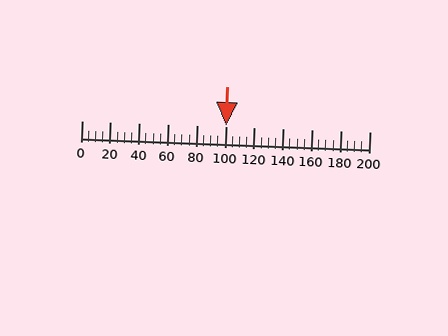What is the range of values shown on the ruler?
The ruler shows values from 0 to 200.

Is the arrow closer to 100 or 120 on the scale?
The arrow is closer to 100.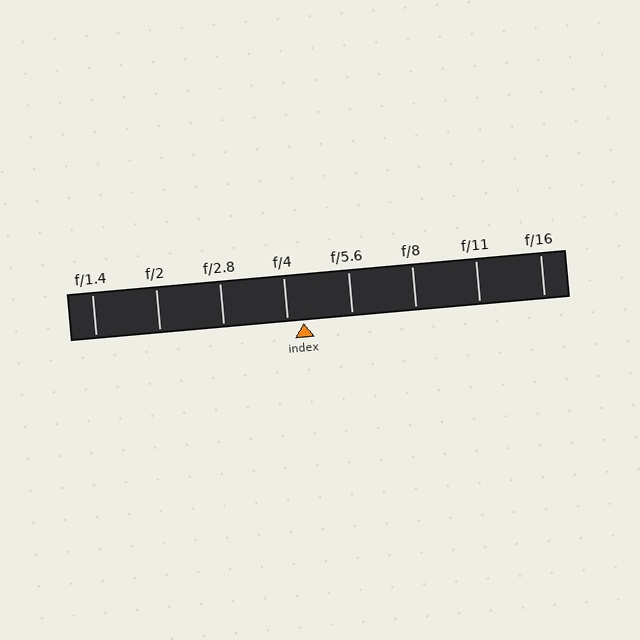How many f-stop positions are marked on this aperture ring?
There are 8 f-stop positions marked.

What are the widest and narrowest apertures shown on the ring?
The widest aperture shown is f/1.4 and the narrowest is f/16.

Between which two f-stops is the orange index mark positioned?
The index mark is between f/4 and f/5.6.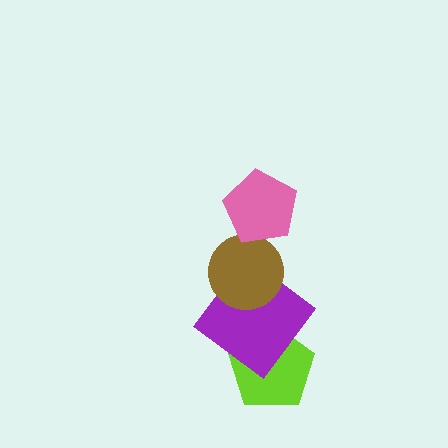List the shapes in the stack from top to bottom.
From top to bottom: the pink pentagon, the brown circle, the purple diamond, the lime pentagon.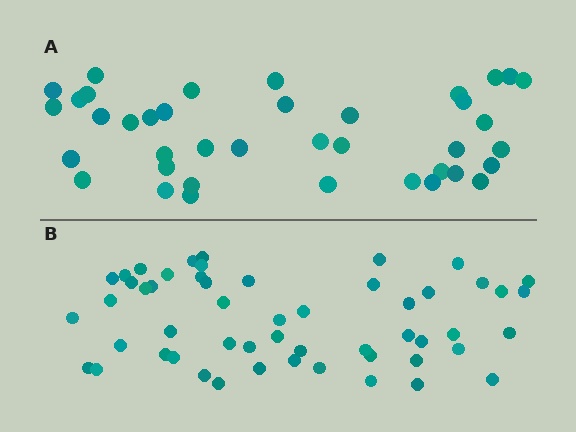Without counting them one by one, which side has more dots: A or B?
Region B (the bottom region) has more dots.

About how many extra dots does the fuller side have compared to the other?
Region B has approximately 15 more dots than region A.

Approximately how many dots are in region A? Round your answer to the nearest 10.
About 40 dots. (The exact count is 39, which rounds to 40.)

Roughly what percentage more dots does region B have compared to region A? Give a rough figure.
About 35% more.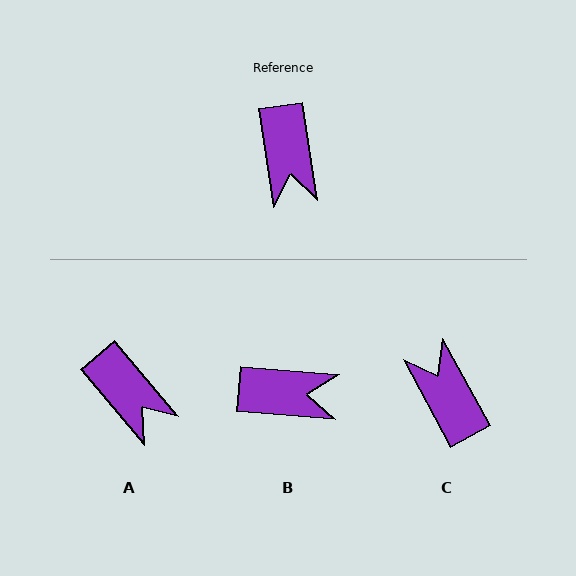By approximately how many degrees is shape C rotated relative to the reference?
Approximately 160 degrees clockwise.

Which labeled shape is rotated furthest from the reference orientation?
C, about 160 degrees away.